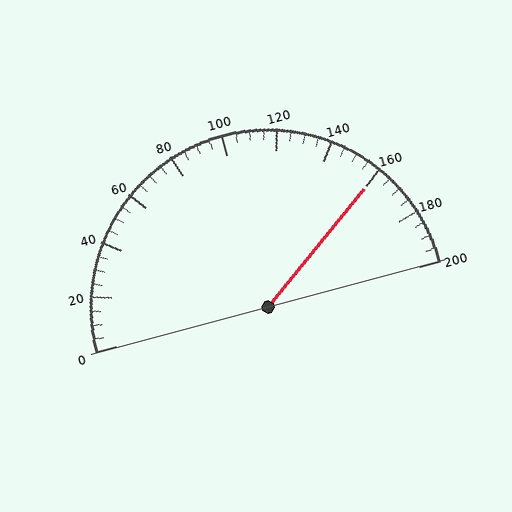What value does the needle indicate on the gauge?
The needle indicates approximately 160.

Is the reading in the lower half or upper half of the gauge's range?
The reading is in the upper half of the range (0 to 200).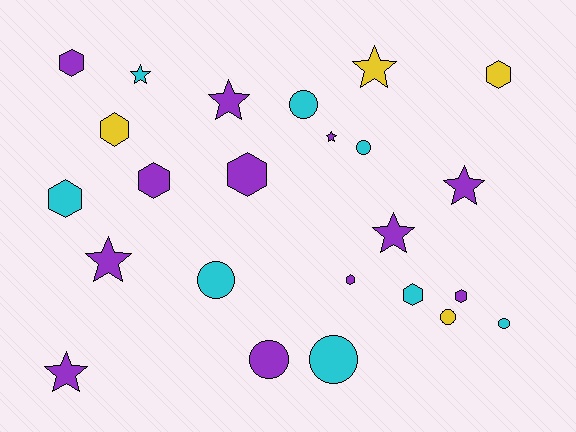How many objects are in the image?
There are 24 objects.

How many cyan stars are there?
There is 1 cyan star.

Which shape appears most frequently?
Hexagon, with 9 objects.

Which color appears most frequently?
Purple, with 12 objects.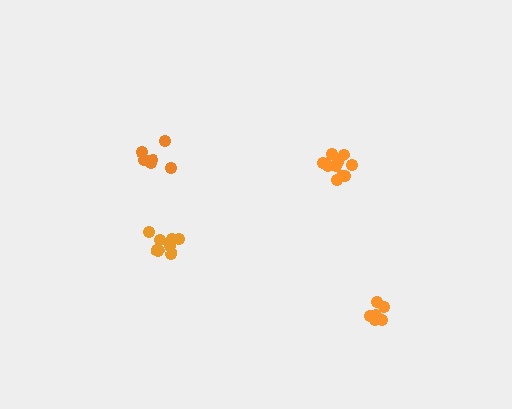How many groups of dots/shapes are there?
There are 4 groups.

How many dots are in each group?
Group 1: 9 dots, Group 2: 6 dots, Group 3: 7 dots, Group 4: 11 dots (33 total).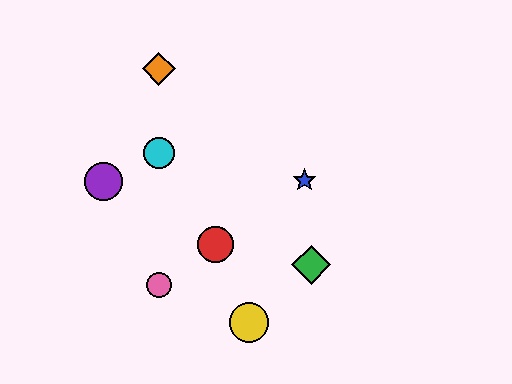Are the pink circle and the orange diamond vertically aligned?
Yes, both are at x≈159.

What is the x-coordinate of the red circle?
The red circle is at x≈215.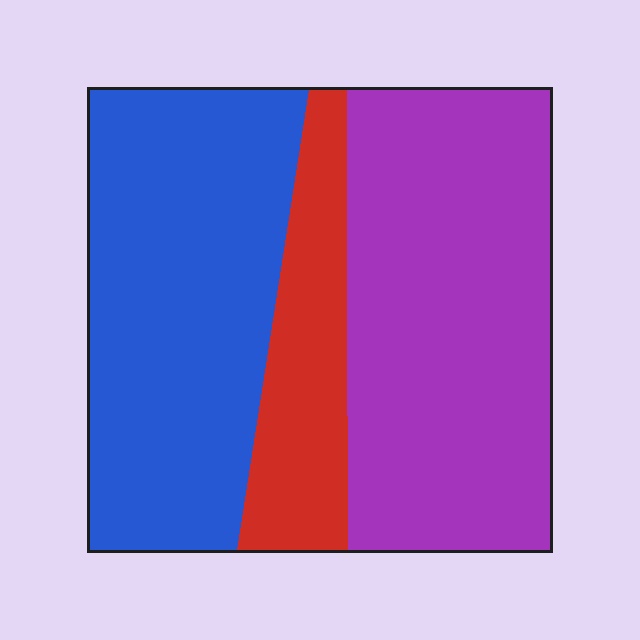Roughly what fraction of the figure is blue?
Blue covers 40% of the figure.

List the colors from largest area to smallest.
From largest to smallest: purple, blue, red.